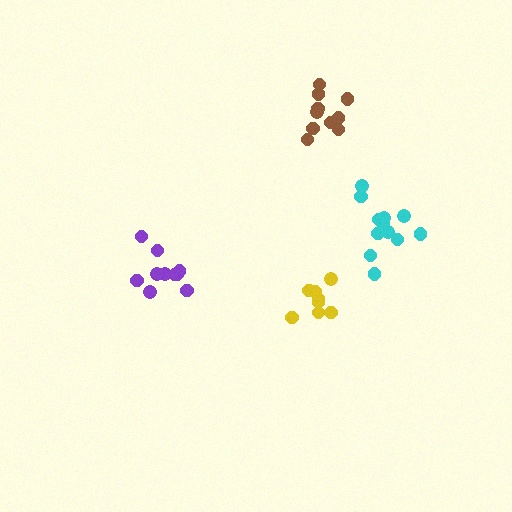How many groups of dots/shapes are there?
There are 4 groups.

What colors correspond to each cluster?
The clusters are colored: cyan, purple, brown, yellow.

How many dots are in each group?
Group 1: 12 dots, Group 2: 10 dots, Group 3: 10 dots, Group 4: 8 dots (40 total).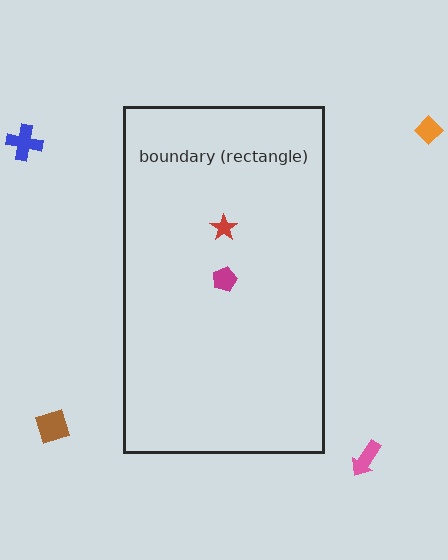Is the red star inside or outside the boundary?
Inside.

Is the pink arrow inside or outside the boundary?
Outside.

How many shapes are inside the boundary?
2 inside, 4 outside.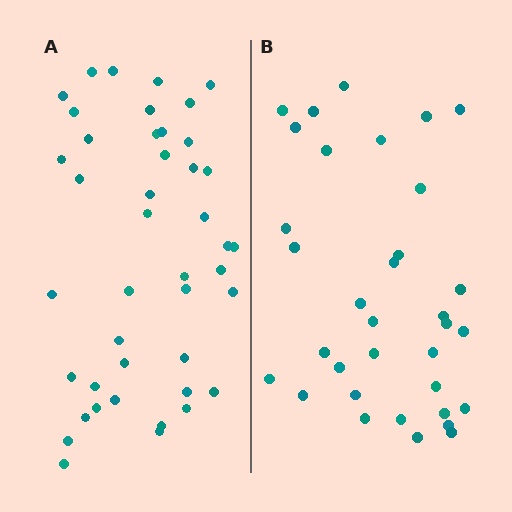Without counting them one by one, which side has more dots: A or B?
Region A (the left region) has more dots.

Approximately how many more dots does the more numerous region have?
Region A has roughly 8 or so more dots than region B.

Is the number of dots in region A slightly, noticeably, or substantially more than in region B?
Region A has noticeably more, but not dramatically so. The ratio is roughly 1.3 to 1.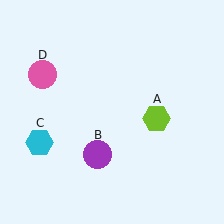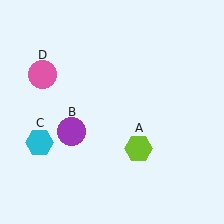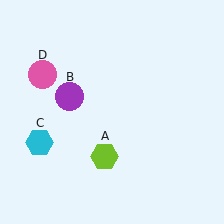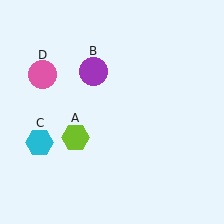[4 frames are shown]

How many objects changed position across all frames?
2 objects changed position: lime hexagon (object A), purple circle (object B).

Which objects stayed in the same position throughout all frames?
Cyan hexagon (object C) and pink circle (object D) remained stationary.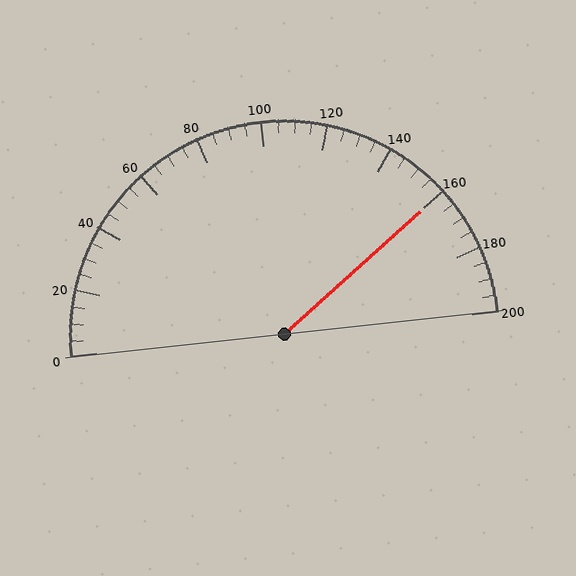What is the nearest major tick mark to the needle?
The nearest major tick mark is 160.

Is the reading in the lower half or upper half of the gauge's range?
The reading is in the upper half of the range (0 to 200).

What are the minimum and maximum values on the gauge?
The gauge ranges from 0 to 200.